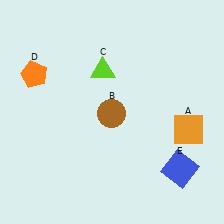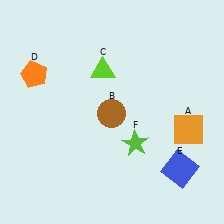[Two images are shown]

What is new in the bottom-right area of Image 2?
A lime star (F) was added in the bottom-right area of Image 2.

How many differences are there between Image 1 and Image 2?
There is 1 difference between the two images.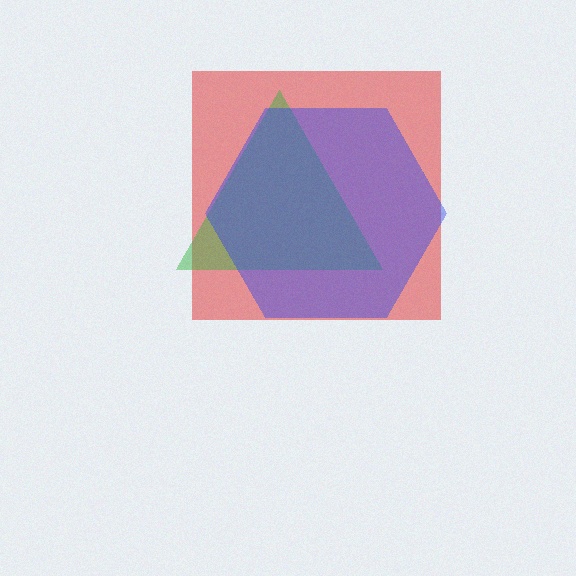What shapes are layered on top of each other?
The layered shapes are: a red square, a green triangle, a blue hexagon.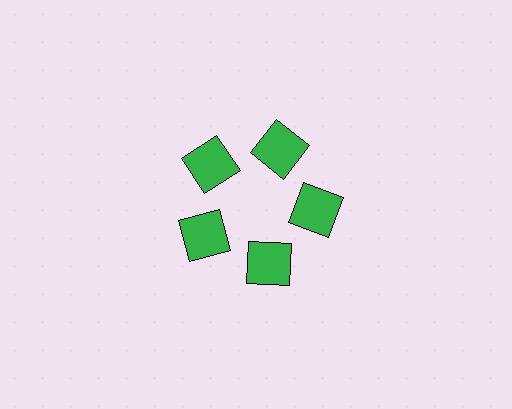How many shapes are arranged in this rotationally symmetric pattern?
There are 5 shapes, arranged in 5 groups of 1.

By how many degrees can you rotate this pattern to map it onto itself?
The pattern maps onto itself every 72 degrees of rotation.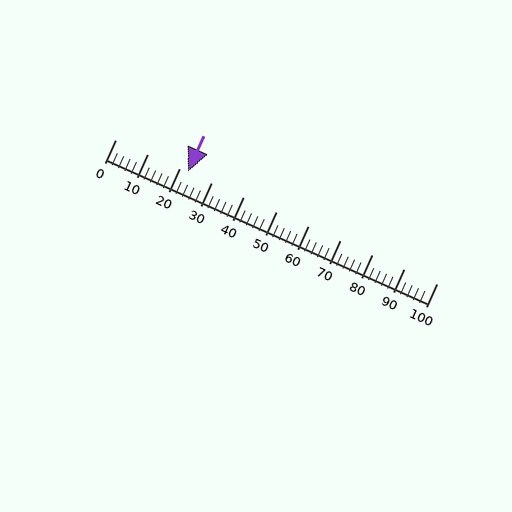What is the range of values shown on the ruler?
The ruler shows values from 0 to 100.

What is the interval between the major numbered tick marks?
The major tick marks are spaced 10 units apart.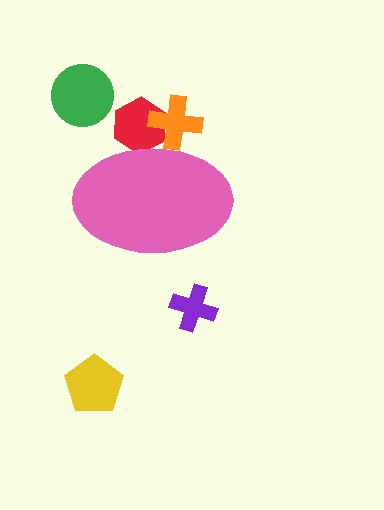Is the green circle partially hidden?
No, the green circle is fully visible.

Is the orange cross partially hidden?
Yes, the orange cross is partially hidden behind the pink ellipse.